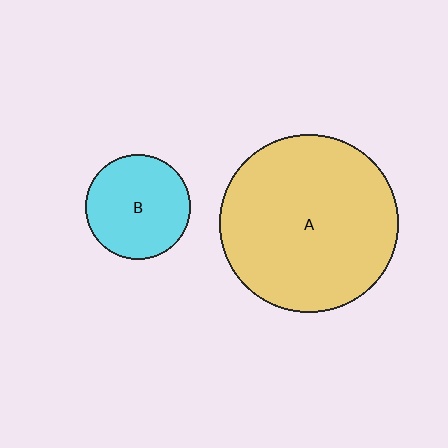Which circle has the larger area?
Circle A (yellow).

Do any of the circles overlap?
No, none of the circles overlap.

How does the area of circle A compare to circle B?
Approximately 2.9 times.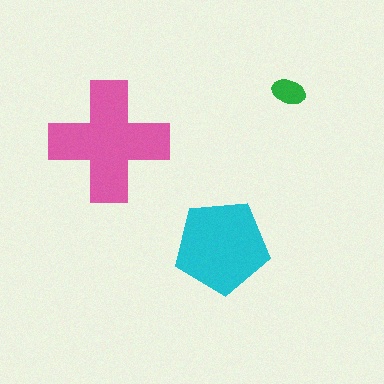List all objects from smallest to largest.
The green ellipse, the cyan pentagon, the pink cross.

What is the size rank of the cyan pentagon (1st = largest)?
2nd.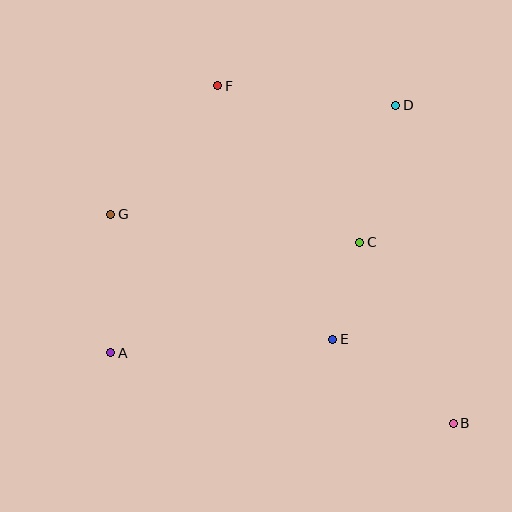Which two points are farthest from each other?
Points B and F are farthest from each other.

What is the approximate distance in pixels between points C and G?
The distance between C and G is approximately 251 pixels.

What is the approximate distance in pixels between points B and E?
The distance between B and E is approximately 147 pixels.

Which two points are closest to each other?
Points C and E are closest to each other.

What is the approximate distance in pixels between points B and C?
The distance between B and C is approximately 204 pixels.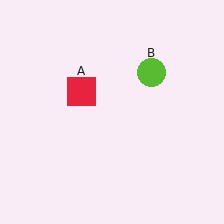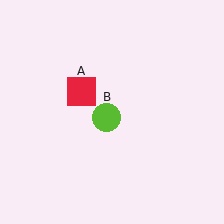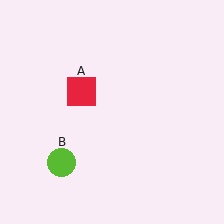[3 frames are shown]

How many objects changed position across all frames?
1 object changed position: lime circle (object B).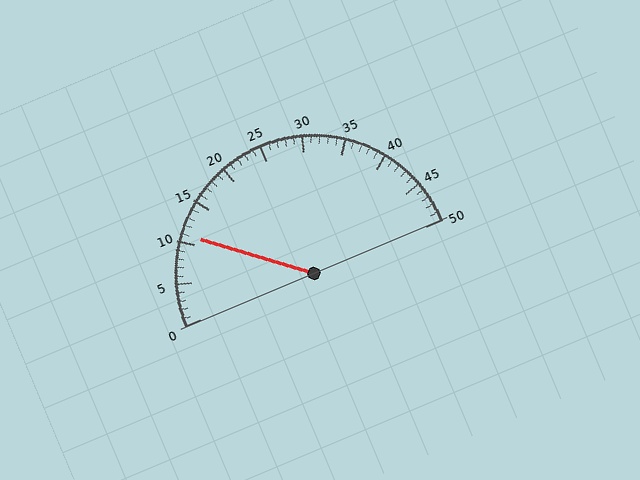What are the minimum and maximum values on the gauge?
The gauge ranges from 0 to 50.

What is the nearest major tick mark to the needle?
The nearest major tick mark is 10.